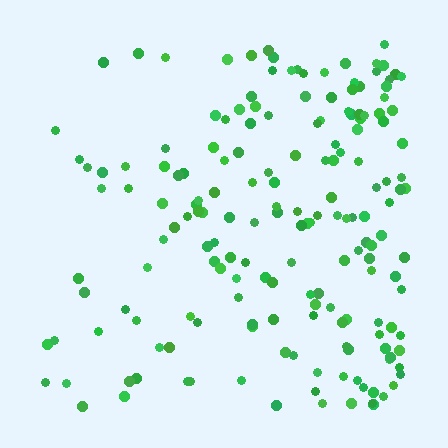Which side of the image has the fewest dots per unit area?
The left.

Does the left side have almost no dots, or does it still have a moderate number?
Still a moderate number, just noticeably fewer than the right.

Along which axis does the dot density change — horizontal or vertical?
Horizontal.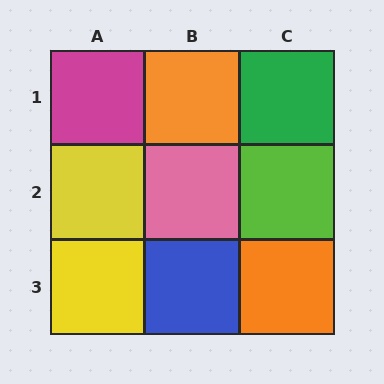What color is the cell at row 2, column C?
Lime.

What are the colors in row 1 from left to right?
Magenta, orange, green.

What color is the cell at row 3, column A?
Yellow.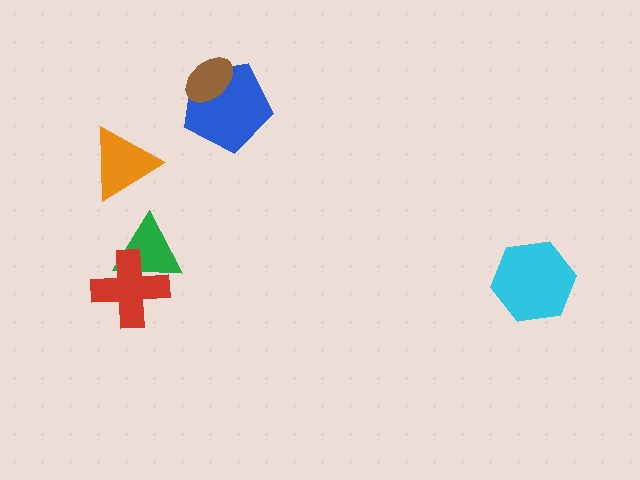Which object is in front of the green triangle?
The red cross is in front of the green triangle.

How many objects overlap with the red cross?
1 object overlaps with the red cross.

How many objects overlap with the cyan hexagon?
0 objects overlap with the cyan hexagon.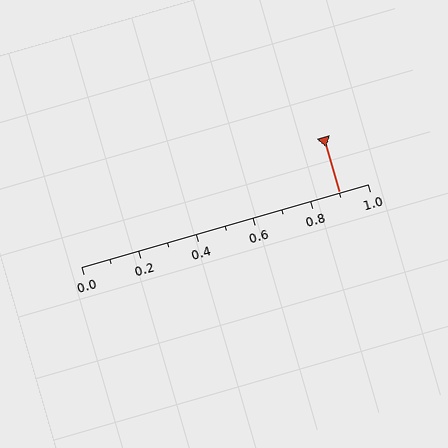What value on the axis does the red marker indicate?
The marker indicates approximately 0.9.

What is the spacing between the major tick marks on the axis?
The major ticks are spaced 0.2 apart.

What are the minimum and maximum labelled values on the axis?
The axis runs from 0.0 to 1.0.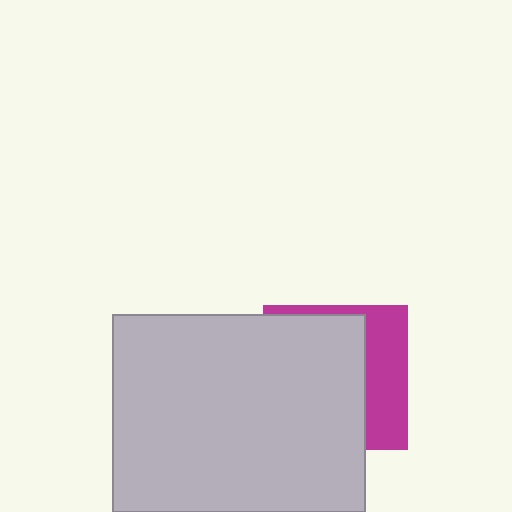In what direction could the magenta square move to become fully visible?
The magenta square could move right. That would shift it out from behind the light gray rectangle entirely.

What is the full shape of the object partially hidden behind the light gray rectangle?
The partially hidden object is a magenta square.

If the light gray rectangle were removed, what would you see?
You would see the complete magenta square.